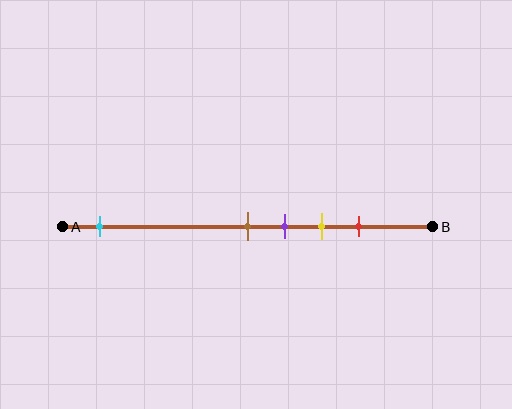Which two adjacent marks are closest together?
The brown and purple marks are the closest adjacent pair.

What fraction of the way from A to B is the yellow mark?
The yellow mark is approximately 70% (0.7) of the way from A to B.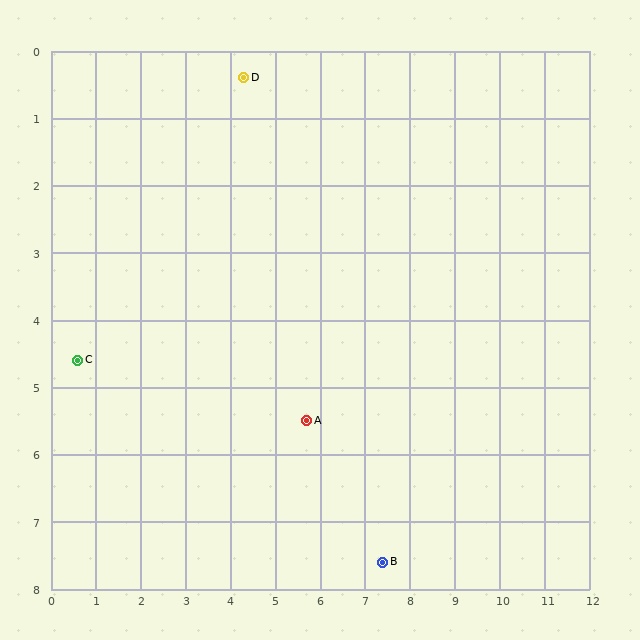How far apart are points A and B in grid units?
Points A and B are about 2.7 grid units apart.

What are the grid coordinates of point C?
Point C is at approximately (0.6, 4.6).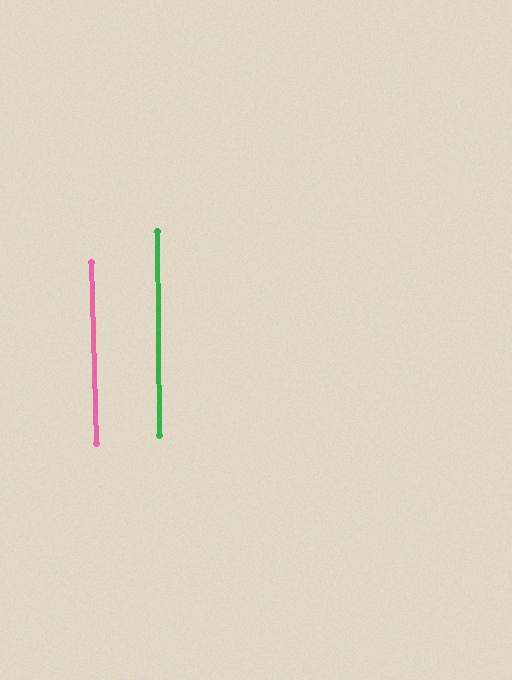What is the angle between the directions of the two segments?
Approximately 1 degree.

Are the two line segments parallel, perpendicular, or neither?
Parallel — their directions differ by only 1.0°.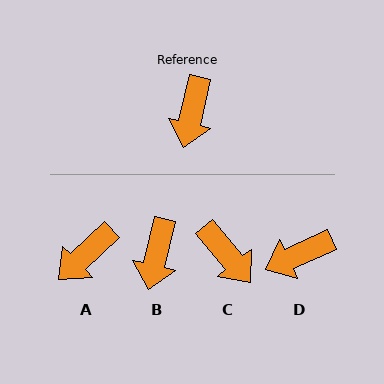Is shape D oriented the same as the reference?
No, it is off by about 53 degrees.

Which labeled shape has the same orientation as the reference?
B.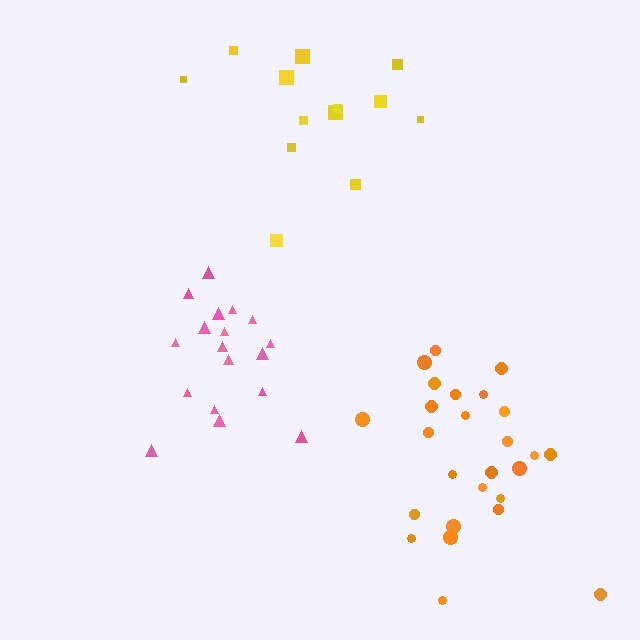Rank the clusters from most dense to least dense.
pink, orange, yellow.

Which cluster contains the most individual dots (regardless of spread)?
Orange (26).